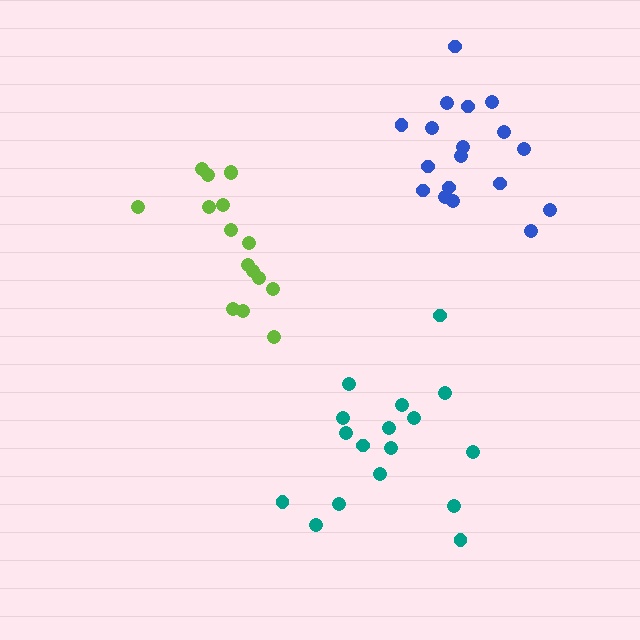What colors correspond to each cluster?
The clusters are colored: teal, lime, blue.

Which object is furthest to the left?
The lime cluster is leftmost.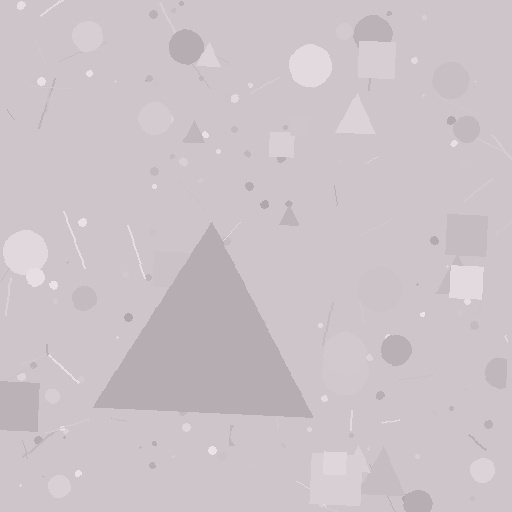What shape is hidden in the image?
A triangle is hidden in the image.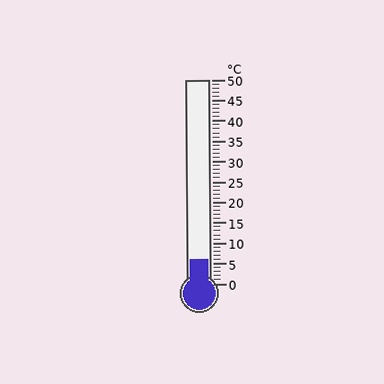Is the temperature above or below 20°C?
The temperature is below 20°C.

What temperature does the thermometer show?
The thermometer shows approximately 6°C.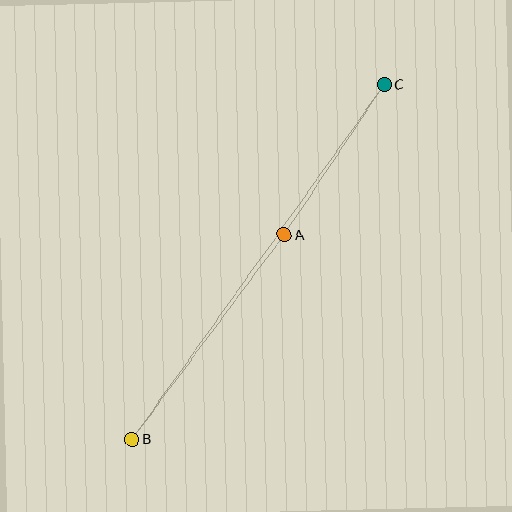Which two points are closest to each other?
Points A and C are closest to each other.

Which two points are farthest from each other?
Points B and C are farthest from each other.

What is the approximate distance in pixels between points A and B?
The distance between A and B is approximately 255 pixels.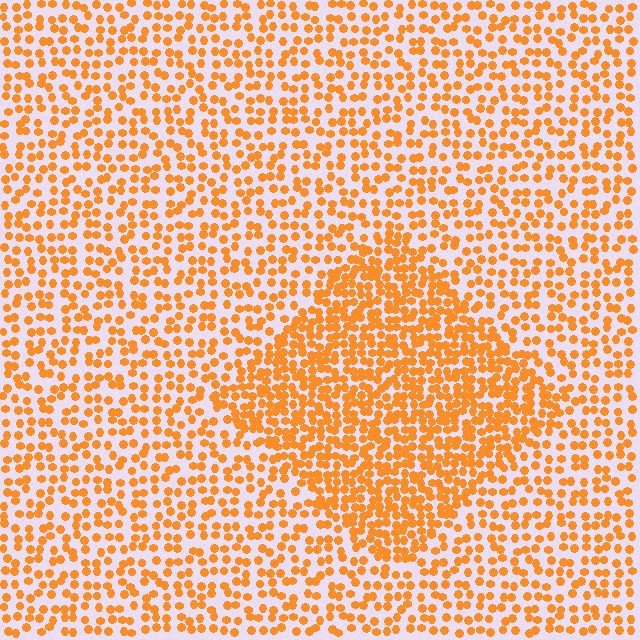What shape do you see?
I see a diamond.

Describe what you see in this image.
The image contains small orange elements arranged at two different densities. A diamond-shaped region is visible where the elements are more densely packed than the surrounding area.